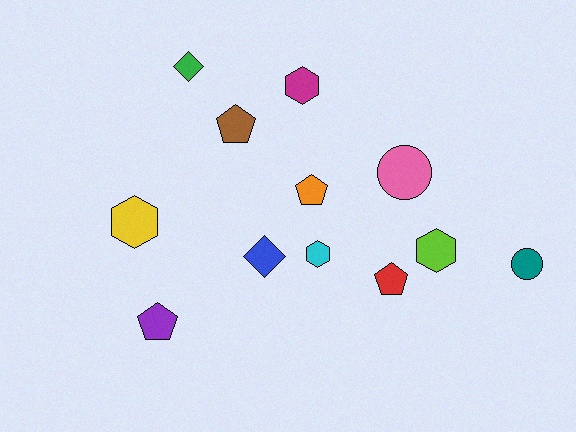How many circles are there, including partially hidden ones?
There are 2 circles.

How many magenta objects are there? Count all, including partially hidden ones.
There is 1 magenta object.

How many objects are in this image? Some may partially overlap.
There are 12 objects.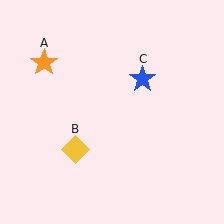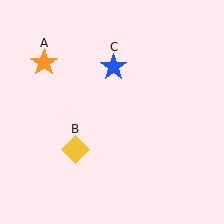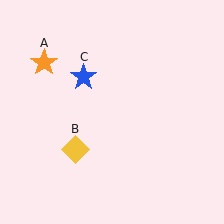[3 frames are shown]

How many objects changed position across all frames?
1 object changed position: blue star (object C).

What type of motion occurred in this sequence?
The blue star (object C) rotated counterclockwise around the center of the scene.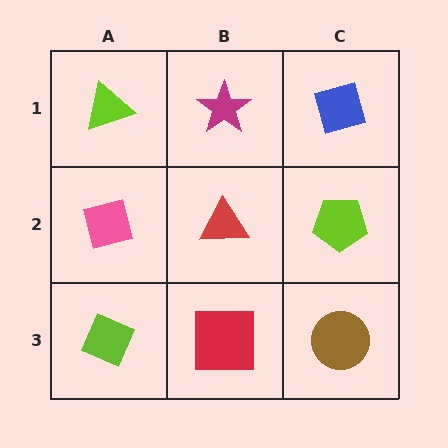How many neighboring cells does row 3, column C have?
2.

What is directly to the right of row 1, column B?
A blue diamond.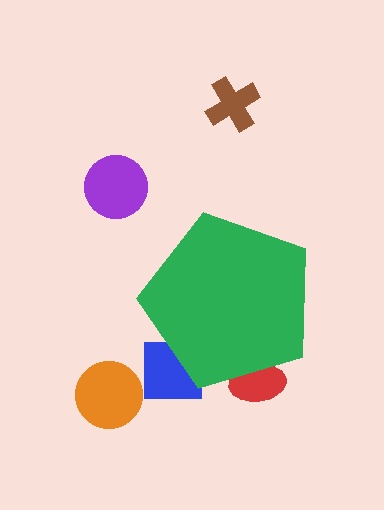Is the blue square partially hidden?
Yes, the blue square is partially hidden behind the green pentagon.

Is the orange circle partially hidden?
No, the orange circle is fully visible.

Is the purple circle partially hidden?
No, the purple circle is fully visible.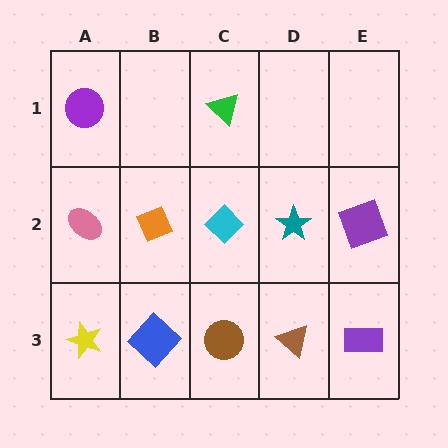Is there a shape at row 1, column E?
No, that cell is empty.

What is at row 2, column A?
A pink ellipse.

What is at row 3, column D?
A brown triangle.